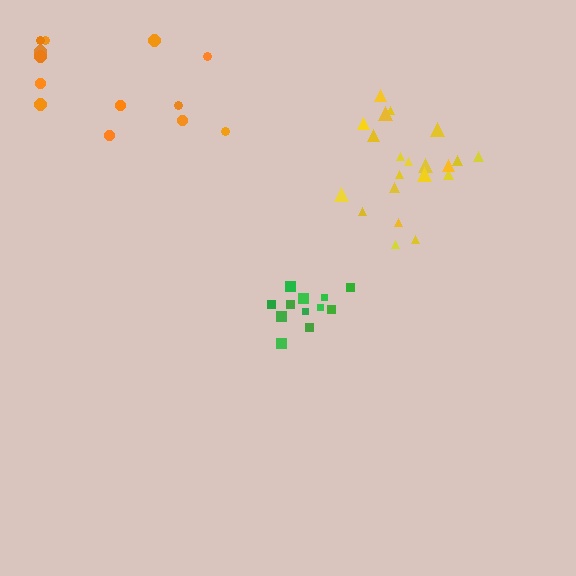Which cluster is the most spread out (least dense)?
Orange.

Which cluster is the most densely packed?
Green.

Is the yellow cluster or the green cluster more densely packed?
Green.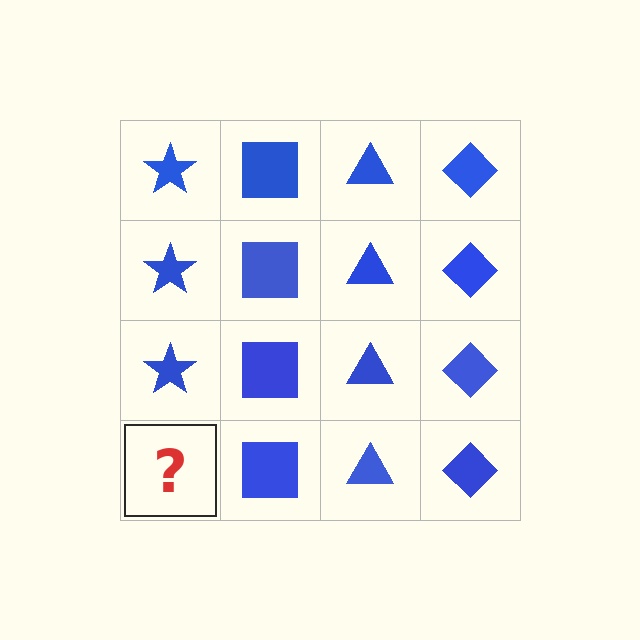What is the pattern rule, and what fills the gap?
The rule is that each column has a consistent shape. The gap should be filled with a blue star.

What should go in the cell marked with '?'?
The missing cell should contain a blue star.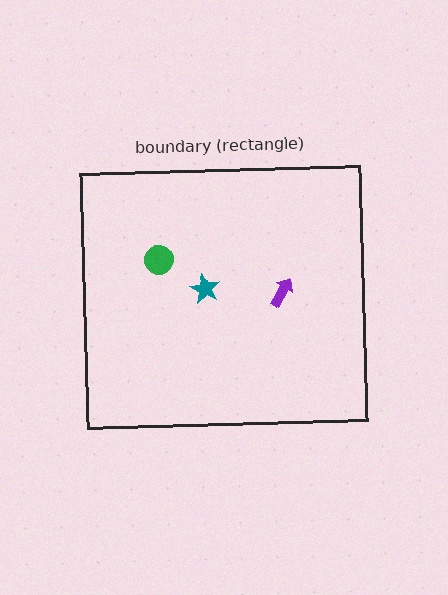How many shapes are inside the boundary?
3 inside, 0 outside.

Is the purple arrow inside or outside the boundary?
Inside.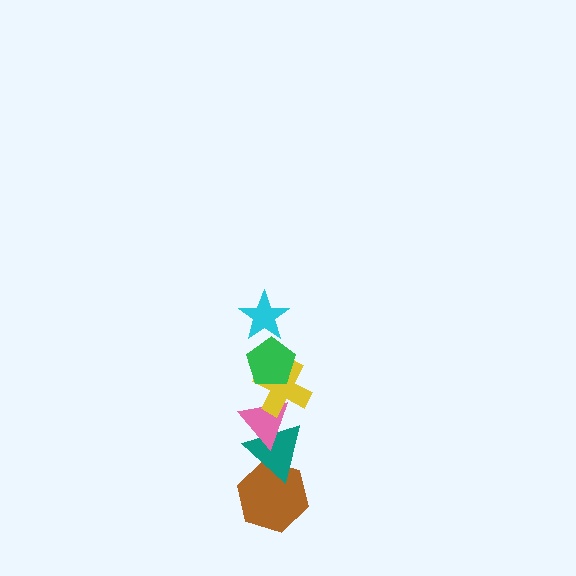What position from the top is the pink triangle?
The pink triangle is 4th from the top.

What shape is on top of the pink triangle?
The yellow cross is on top of the pink triangle.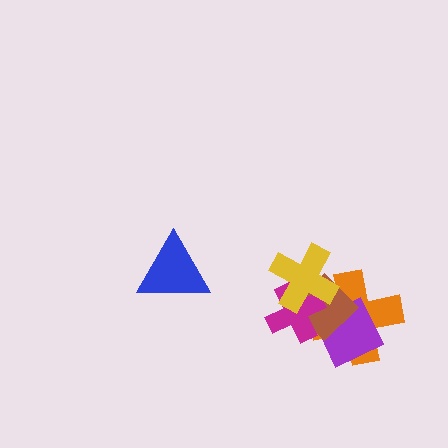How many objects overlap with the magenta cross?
3 objects overlap with the magenta cross.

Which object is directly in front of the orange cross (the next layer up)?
The purple square is directly in front of the orange cross.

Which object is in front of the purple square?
The brown diamond is in front of the purple square.